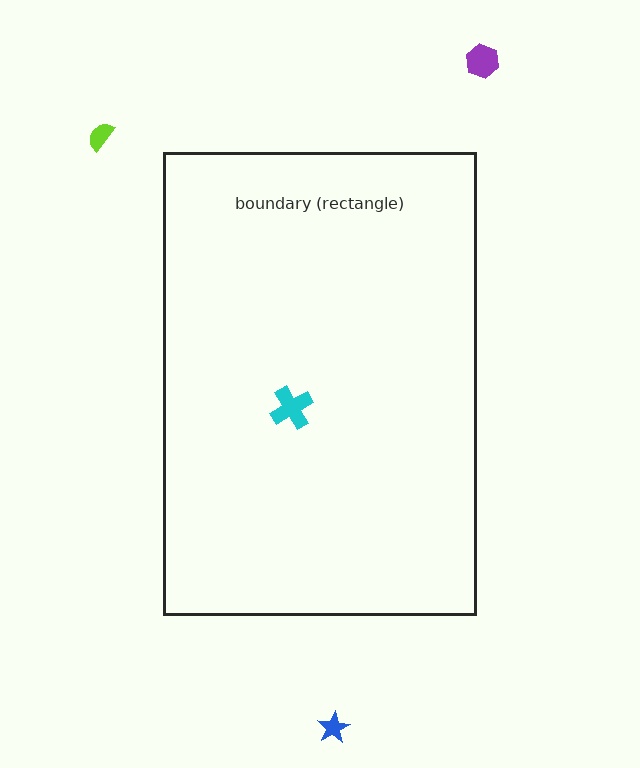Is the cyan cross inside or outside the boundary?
Inside.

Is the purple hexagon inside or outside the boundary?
Outside.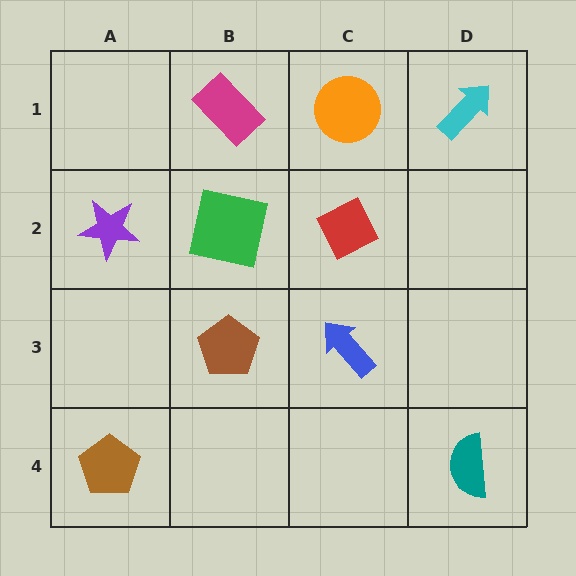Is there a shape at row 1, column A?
No, that cell is empty.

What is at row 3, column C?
A blue arrow.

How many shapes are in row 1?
3 shapes.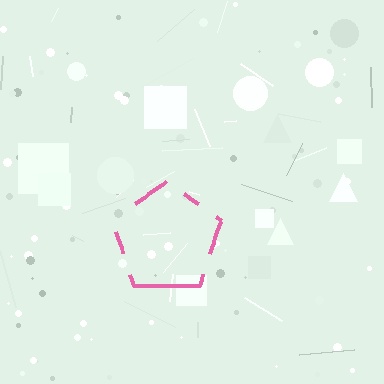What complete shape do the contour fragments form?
The contour fragments form a pentagon.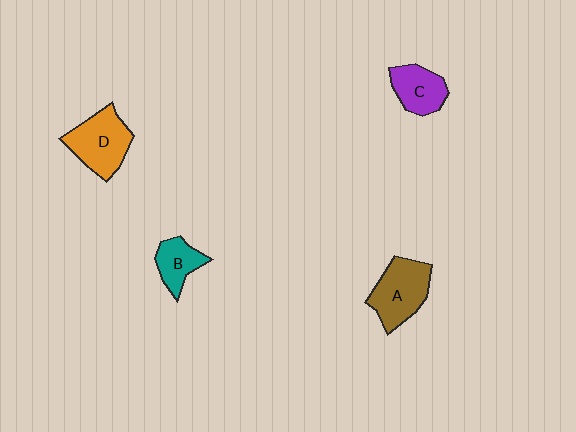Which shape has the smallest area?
Shape B (teal).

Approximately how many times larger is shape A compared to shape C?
Approximately 1.4 times.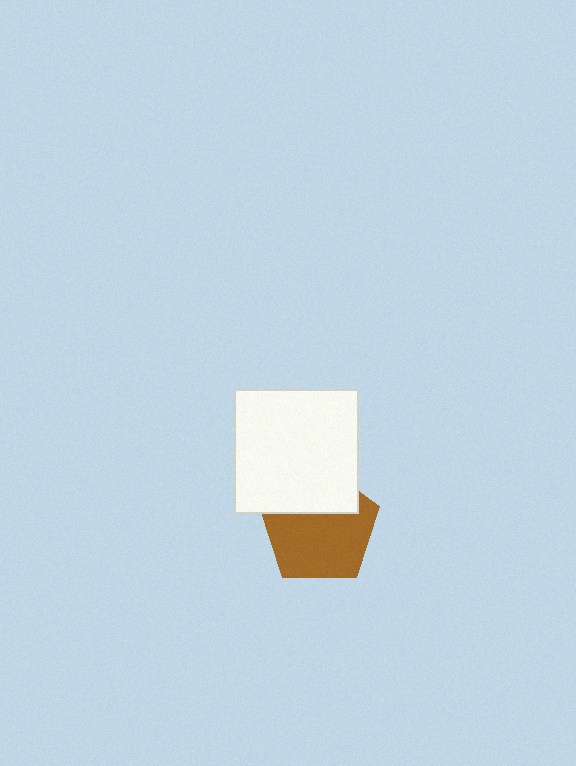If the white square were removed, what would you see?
You would see the complete brown pentagon.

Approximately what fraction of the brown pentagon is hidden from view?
Roughly 33% of the brown pentagon is hidden behind the white square.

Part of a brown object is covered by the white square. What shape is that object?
It is a pentagon.